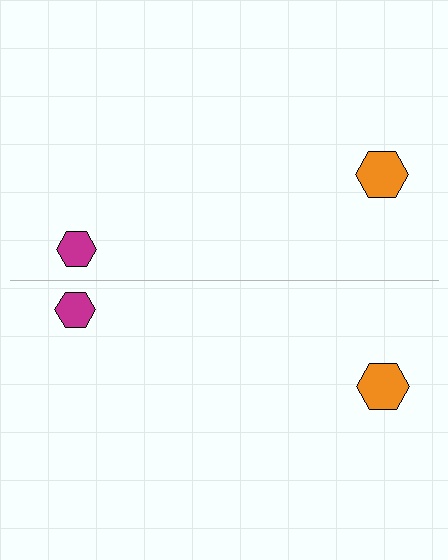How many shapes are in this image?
There are 4 shapes in this image.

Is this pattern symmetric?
Yes, this pattern has bilateral (reflection) symmetry.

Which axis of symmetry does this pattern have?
The pattern has a horizontal axis of symmetry running through the center of the image.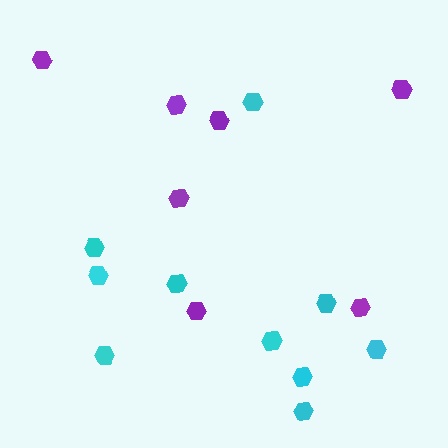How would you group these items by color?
There are 2 groups: one group of cyan hexagons (10) and one group of purple hexagons (7).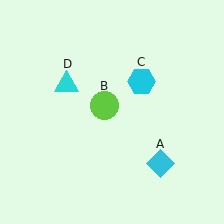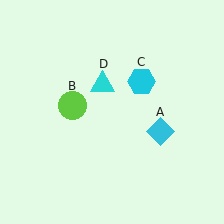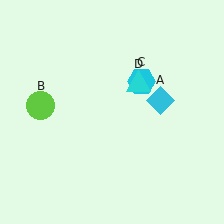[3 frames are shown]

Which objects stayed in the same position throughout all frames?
Cyan hexagon (object C) remained stationary.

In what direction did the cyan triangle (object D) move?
The cyan triangle (object D) moved right.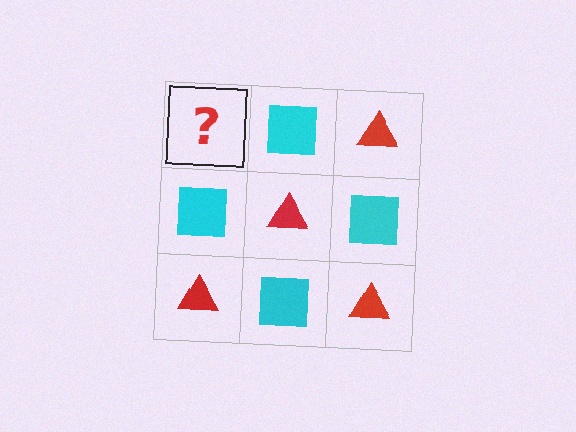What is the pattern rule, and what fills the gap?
The rule is that it alternates red triangle and cyan square in a checkerboard pattern. The gap should be filled with a red triangle.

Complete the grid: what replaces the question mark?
The question mark should be replaced with a red triangle.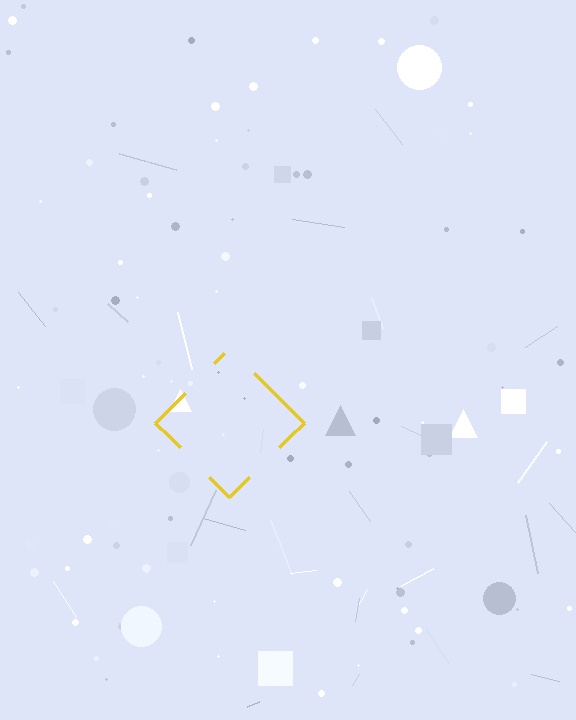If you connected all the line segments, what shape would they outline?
They would outline a diamond.